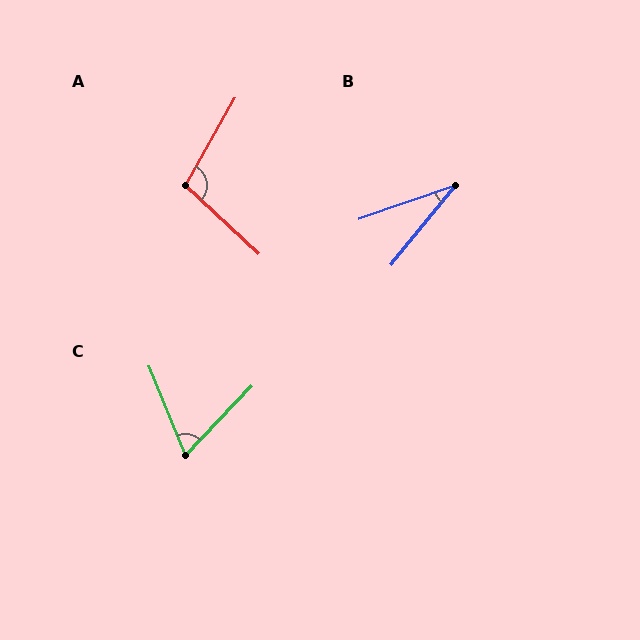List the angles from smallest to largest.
B (32°), C (66°), A (103°).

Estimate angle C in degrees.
Approximately 66 degrees.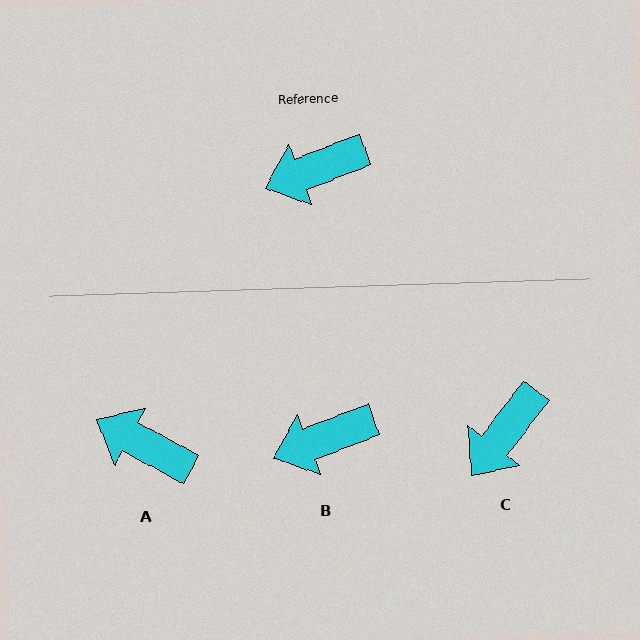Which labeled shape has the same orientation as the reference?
B.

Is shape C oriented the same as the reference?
No, it is off by about 31 degrees.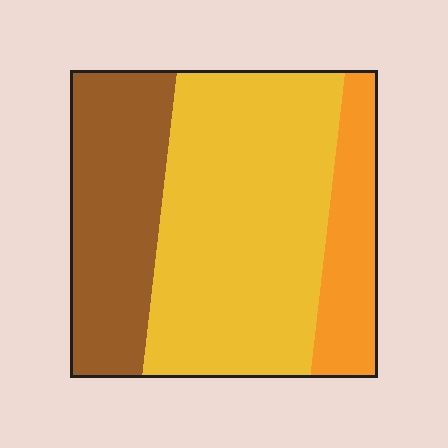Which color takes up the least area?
Orange, at roughly 15%.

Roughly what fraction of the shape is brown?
Brown covers around 30% of the shape.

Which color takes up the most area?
Yellow, at roughly 55%.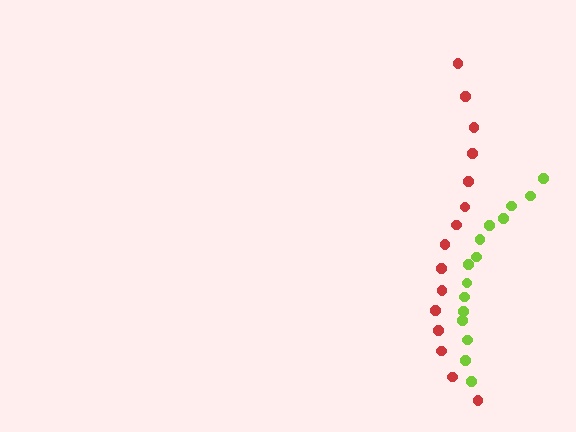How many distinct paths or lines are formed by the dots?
There are 2 distinct paths.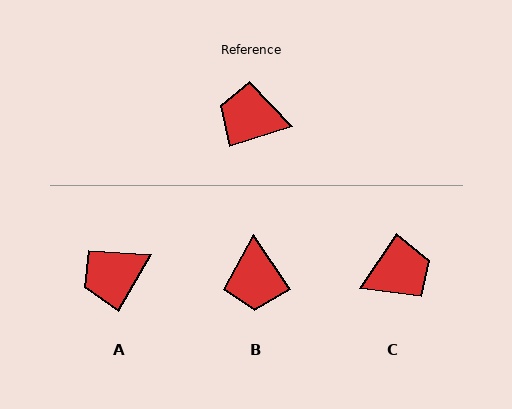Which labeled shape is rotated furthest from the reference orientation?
C, about 141 degrees away.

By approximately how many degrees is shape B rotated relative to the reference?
Approximately 107 degrees counter-clockwise.